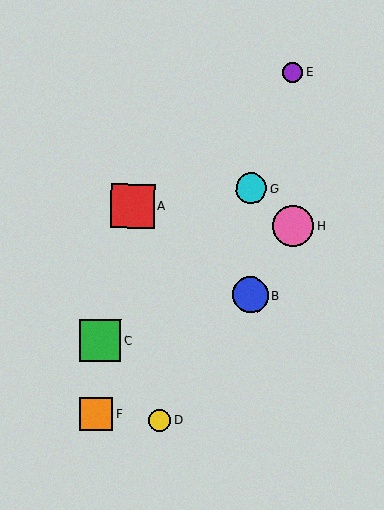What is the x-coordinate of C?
Object C is at x≈100.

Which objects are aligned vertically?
Objects B, G are aligned vertically.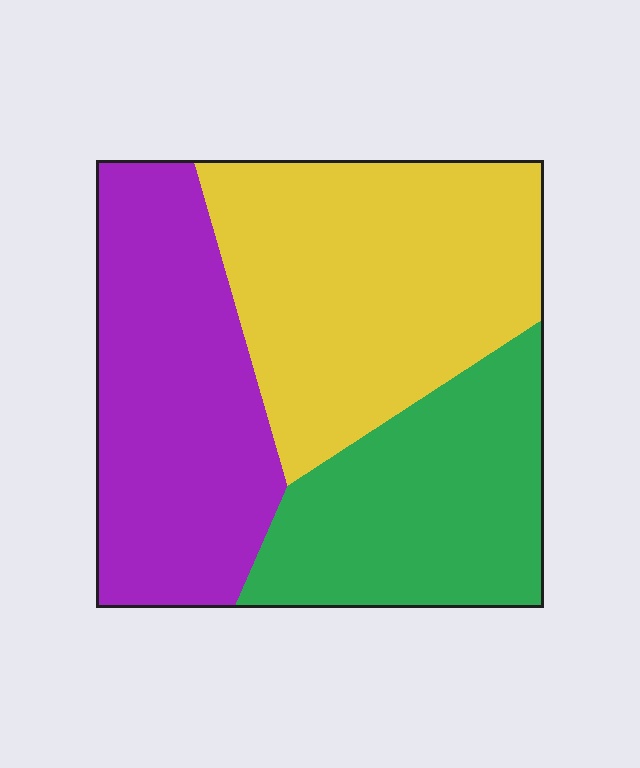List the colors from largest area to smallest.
From largest to smallest: yellow, purple, green.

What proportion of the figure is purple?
Purple takes up about one third (1/3) of the figure.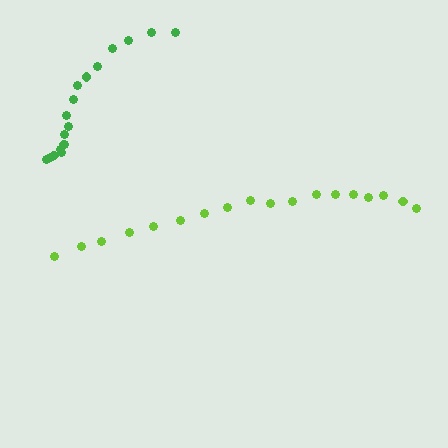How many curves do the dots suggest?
There are 2 distinct paths.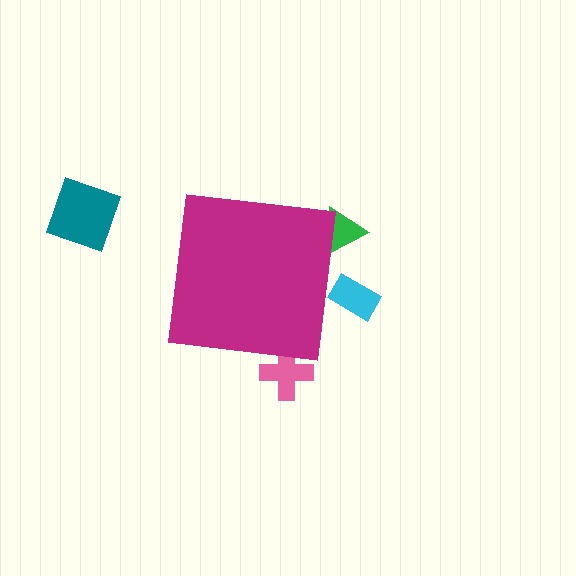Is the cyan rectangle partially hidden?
Yes, the cyan rectangle is partially hidden behind the magenta square.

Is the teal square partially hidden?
No, the teal square is fully visible.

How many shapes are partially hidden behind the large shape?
3 shapes are partially hidden.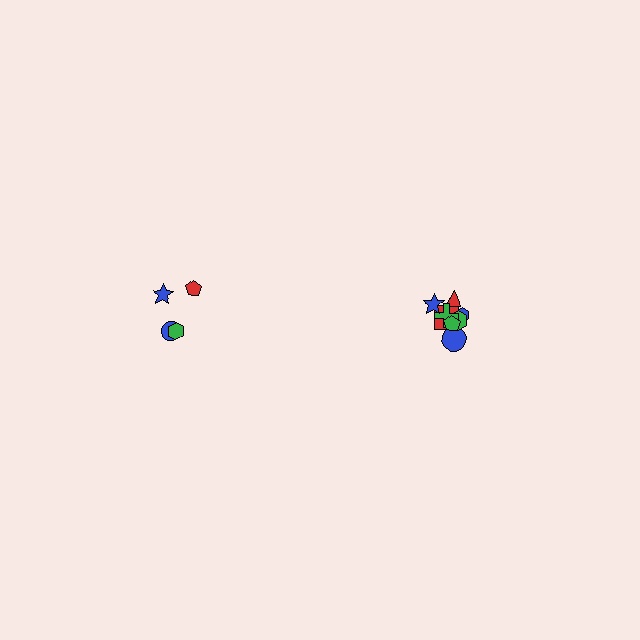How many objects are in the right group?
There are 8 objects.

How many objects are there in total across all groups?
There are 12 objects.